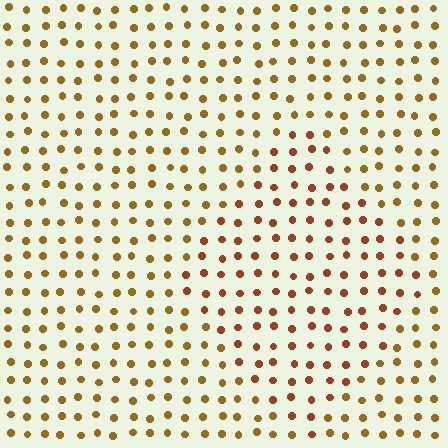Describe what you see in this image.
The image is filled with small brown elements in a uniform arrangement. A diamond-shaped region is visible where the elements are tinted to a slightly different hue, forming a subtle color boundary.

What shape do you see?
I see a diamond.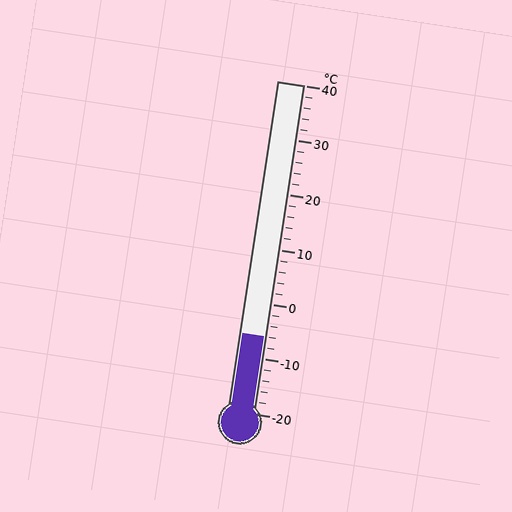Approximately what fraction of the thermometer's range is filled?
The thermometer is filled to approximately 25% of its range.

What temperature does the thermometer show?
The thermometer shows approximately -6°C.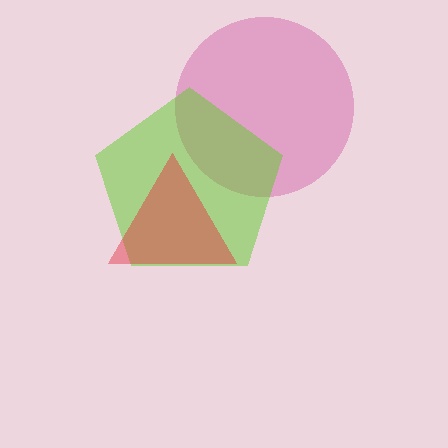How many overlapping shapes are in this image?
There are 3 overlapping shapes in the image.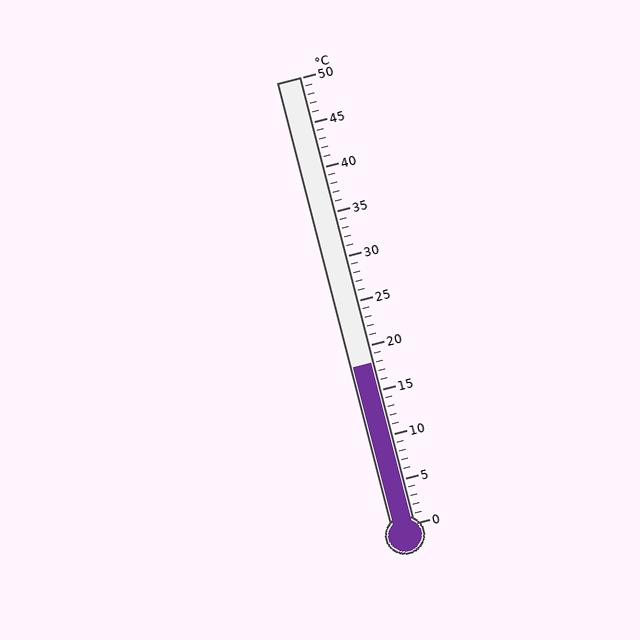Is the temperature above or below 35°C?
The temperature is below 35°C.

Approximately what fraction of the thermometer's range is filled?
The thermometer is filled to approximately 35% of its range.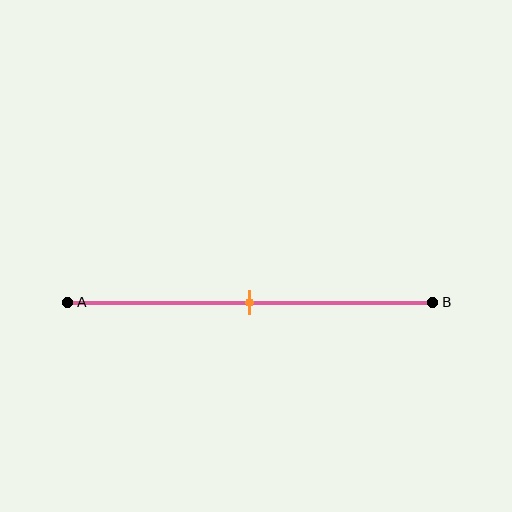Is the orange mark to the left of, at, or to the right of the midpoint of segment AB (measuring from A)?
The orange mark is approximately at the midpoint of segment AB.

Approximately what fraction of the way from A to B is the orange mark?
The orange mark is approximately 50% of the way from A to B.